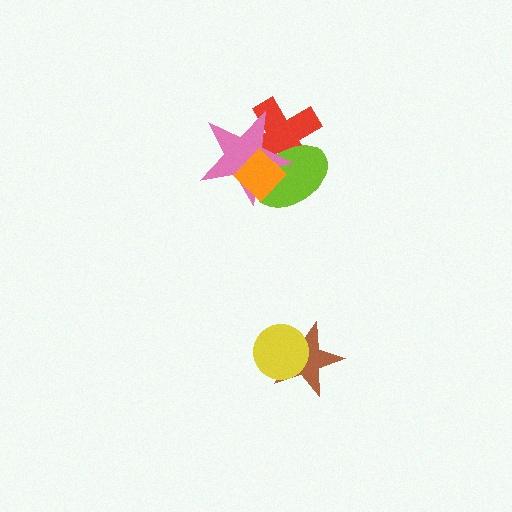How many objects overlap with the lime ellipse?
3 objects overlap with the lime ellipse.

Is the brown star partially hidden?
Yes, it is partially covered by another shape.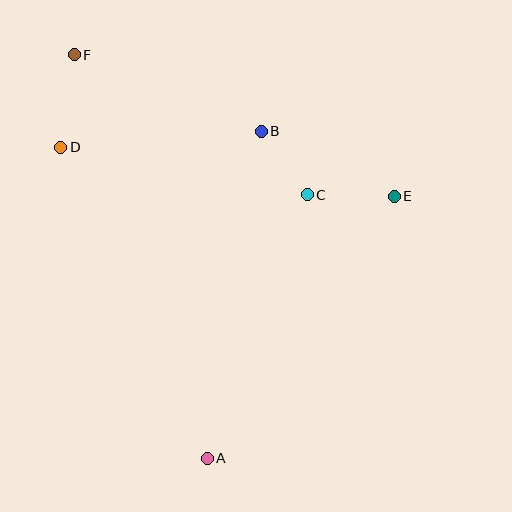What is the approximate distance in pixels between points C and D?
The distance between C and D is approximately 251 pixels.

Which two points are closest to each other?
Points B and C are closest to each other.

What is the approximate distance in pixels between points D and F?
The distance between D and F is approximately 93 pixels.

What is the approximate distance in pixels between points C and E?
The distance between C and E is approximately 87 pixels.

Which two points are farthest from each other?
Points A and F are farthest from each other.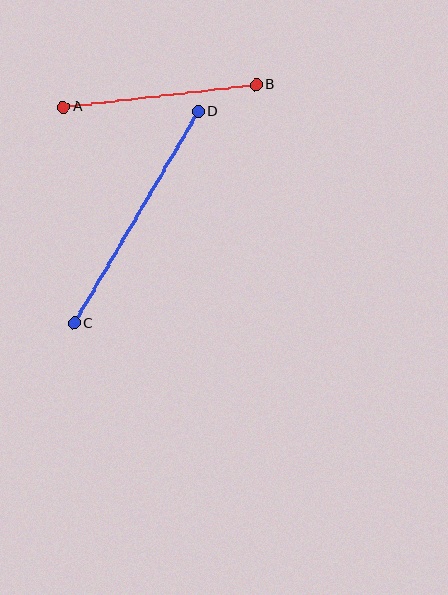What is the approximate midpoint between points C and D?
The midpoint is at approximately (136, 217) pixels.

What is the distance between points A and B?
The distance is approximately 194 pixels.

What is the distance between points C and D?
The distance is approximately 245 pixels.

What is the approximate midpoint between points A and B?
The midpoint is at approximately (160, 96) pixels.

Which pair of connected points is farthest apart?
Points C and D are farthest apart.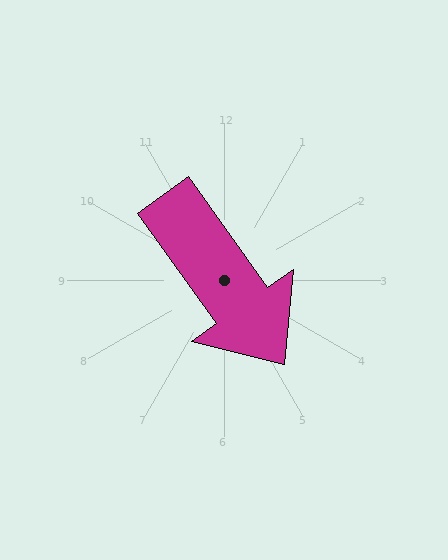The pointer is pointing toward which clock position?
Roughly 5 o'clock.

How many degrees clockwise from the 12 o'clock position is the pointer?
Approximately 144 degrees.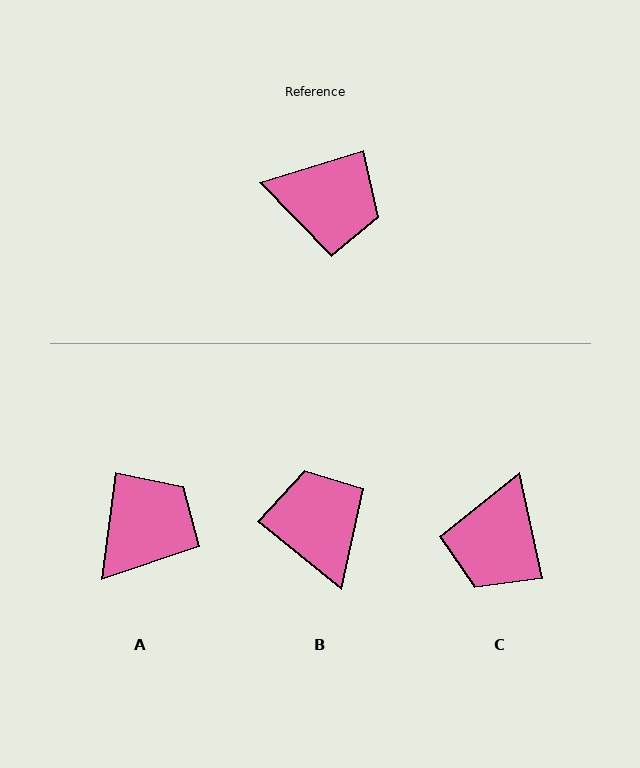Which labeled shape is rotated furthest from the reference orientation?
B, about 124 degrees away.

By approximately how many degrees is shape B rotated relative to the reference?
Approximately 124 degrees counter-clockwise.